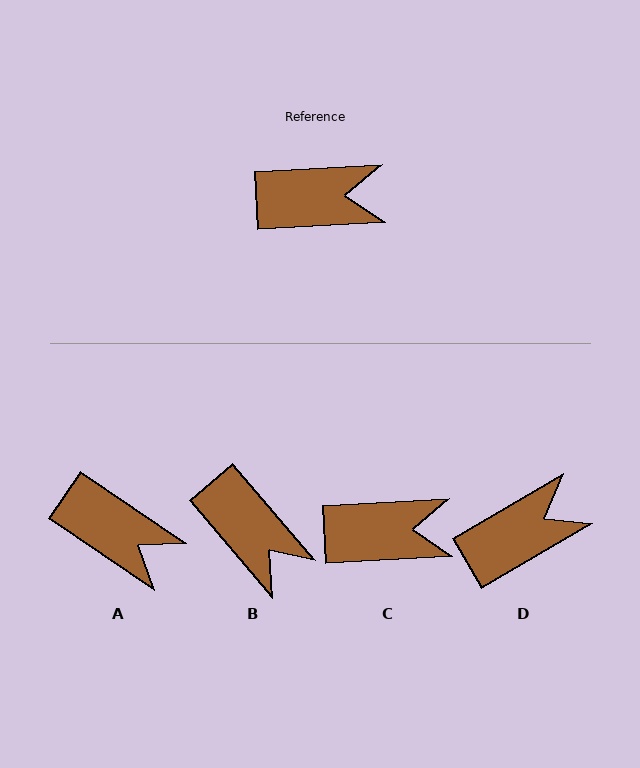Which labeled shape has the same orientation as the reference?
C.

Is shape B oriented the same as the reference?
No, it is off by about 53 degrees.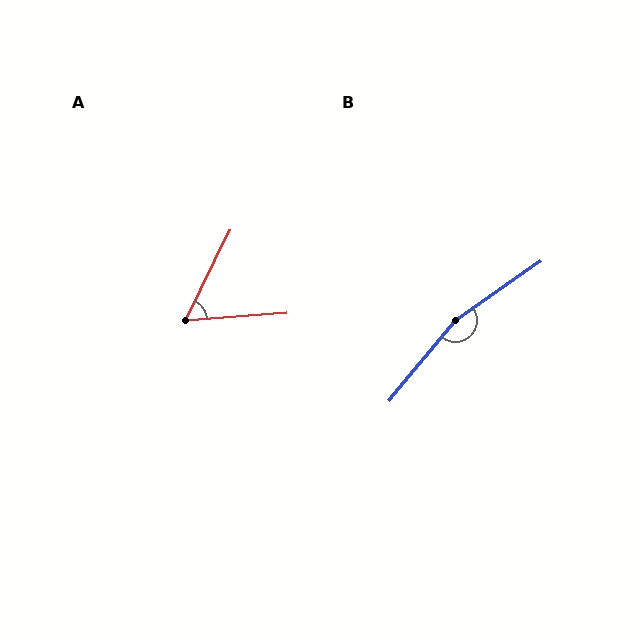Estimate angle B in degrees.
Approximately 164 degrees.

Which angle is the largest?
B, at approximately 164 degrees.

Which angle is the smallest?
A, at approximately 60 degrees.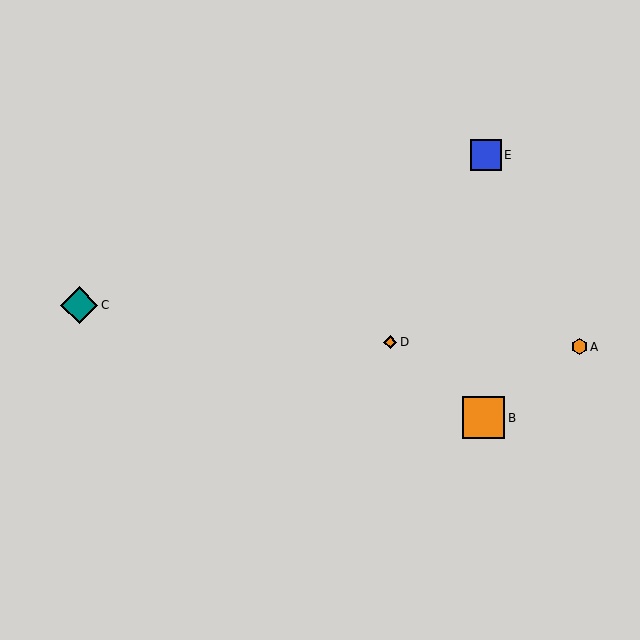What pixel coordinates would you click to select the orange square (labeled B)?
Click at (484, 418) to select the orange square B.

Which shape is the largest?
The orange square (labeled B) is the largest.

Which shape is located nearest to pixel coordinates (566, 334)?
The orange hexagon (labeled A) at (579, 347) is nearest to that location.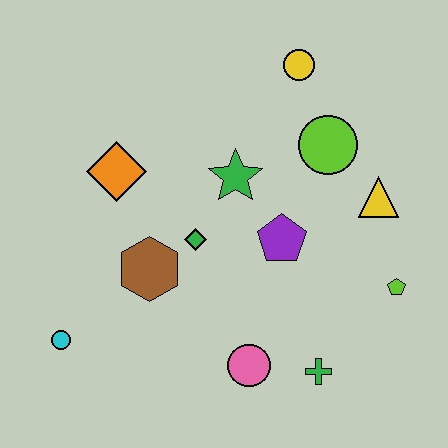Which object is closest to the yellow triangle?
The lime circle is closest to the yellow triangle.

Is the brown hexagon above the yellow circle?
No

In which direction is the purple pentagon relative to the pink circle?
The purple pentagon is above the pink circle.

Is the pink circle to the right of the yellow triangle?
No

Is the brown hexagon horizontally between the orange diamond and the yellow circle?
Yes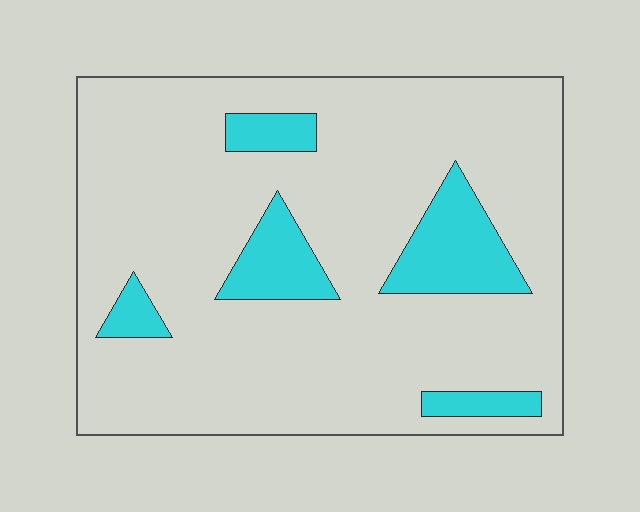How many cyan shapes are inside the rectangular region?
5.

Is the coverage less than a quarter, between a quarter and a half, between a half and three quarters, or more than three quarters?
Less than a quarter.